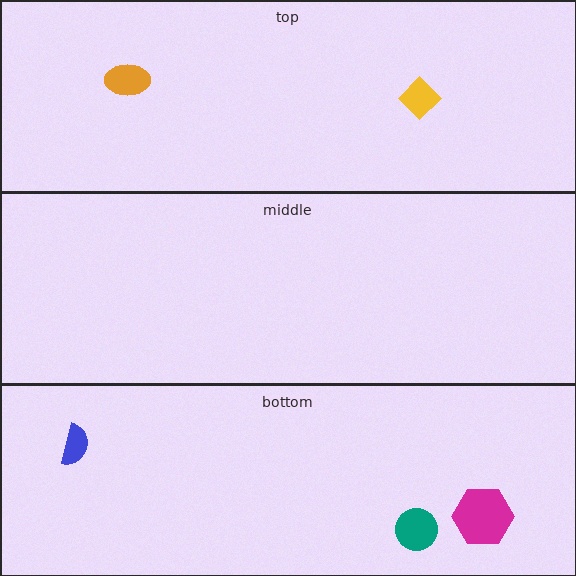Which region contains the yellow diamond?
The top region.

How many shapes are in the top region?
2.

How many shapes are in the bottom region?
3.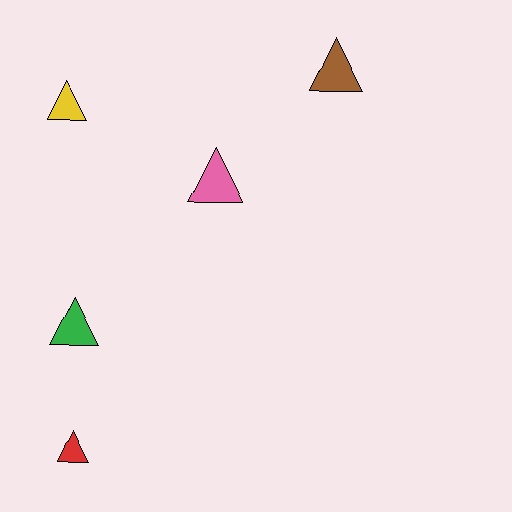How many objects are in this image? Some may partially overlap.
There are 5 objects.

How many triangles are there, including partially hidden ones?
There are 5 triangles.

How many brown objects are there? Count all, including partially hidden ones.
There is 1 brown object.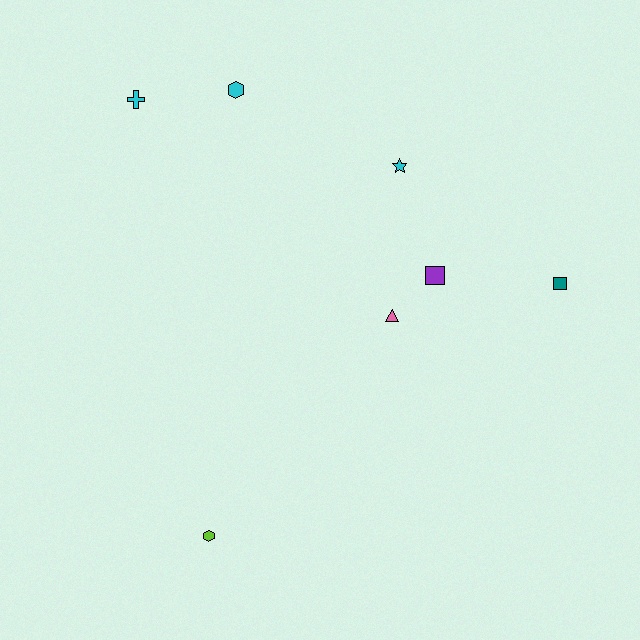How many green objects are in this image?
There are no green objects.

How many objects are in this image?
There are 7 objects.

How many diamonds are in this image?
There are no diamonds.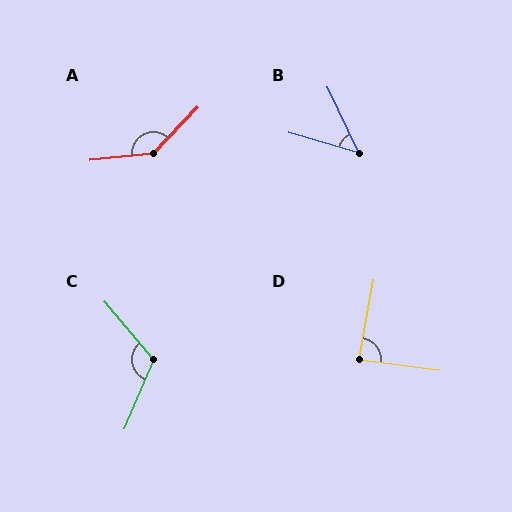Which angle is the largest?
A, at approximately 140 degrees.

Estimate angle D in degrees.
Approximately 87 degrees.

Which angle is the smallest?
B, at approximately 48 degrees.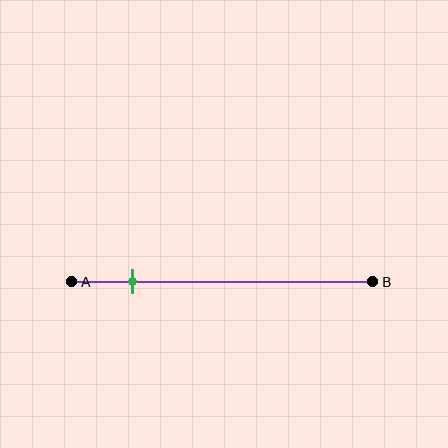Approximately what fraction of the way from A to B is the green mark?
The green mark is approximately 20% of the way from A to B.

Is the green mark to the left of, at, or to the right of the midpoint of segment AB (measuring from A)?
The green mark is to the left of the midpoint of segment AB.